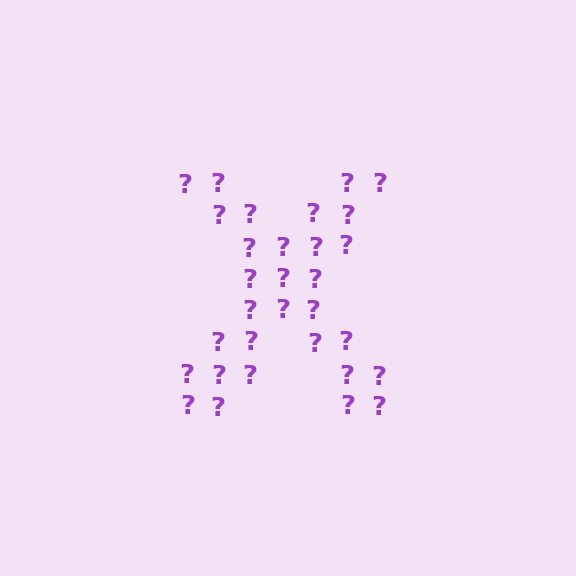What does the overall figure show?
The overall figure shows the letter X.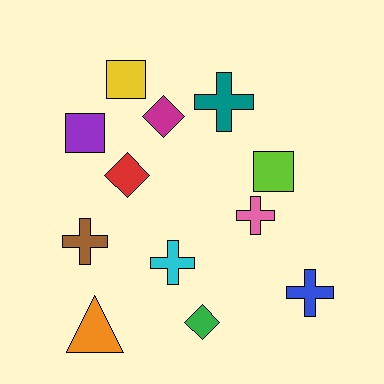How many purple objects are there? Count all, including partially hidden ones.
There is 1 purple object.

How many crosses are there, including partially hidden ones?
There are 5 crosses.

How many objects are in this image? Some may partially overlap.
There are 12 objects.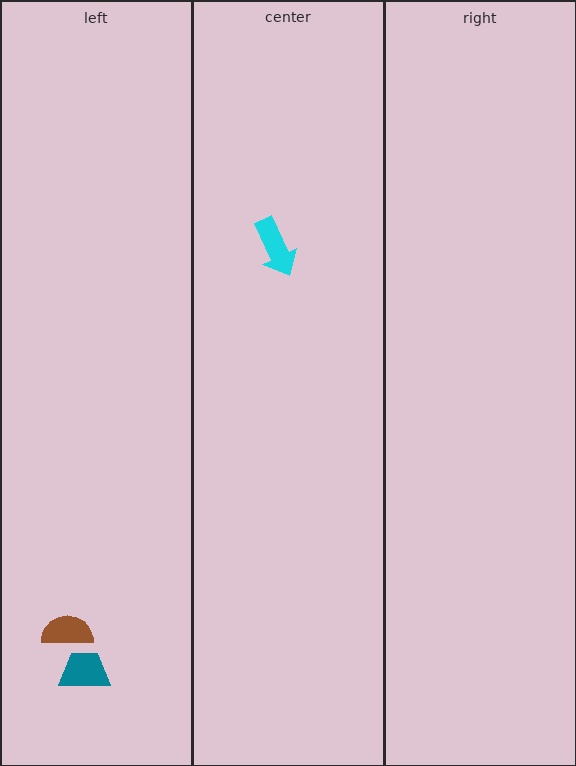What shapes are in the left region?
The teal trapezoid, the brown semicircle.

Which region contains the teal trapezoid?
The left region.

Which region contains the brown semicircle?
The left region.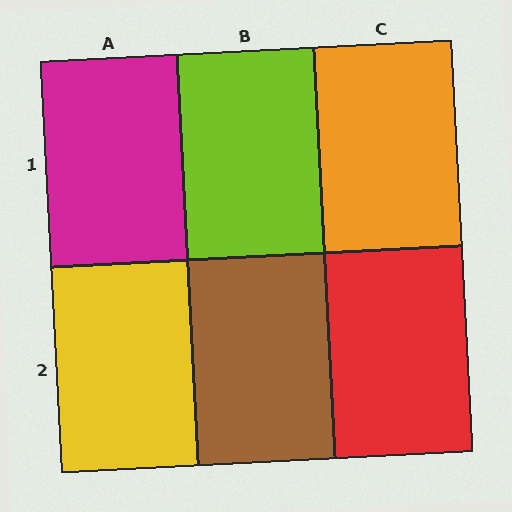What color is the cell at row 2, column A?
Yellow.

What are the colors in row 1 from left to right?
Magenta, lime, orange.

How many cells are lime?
1 cell is lime.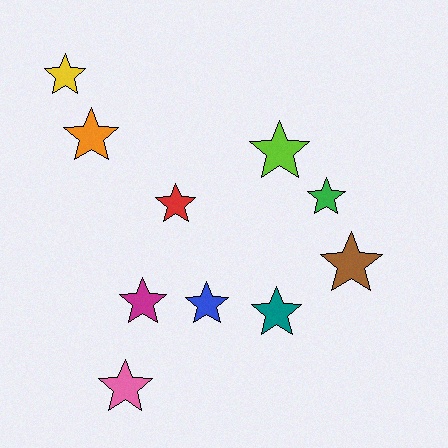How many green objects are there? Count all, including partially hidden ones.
There is 1 green object.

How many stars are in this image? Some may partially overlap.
There are 10 stars.